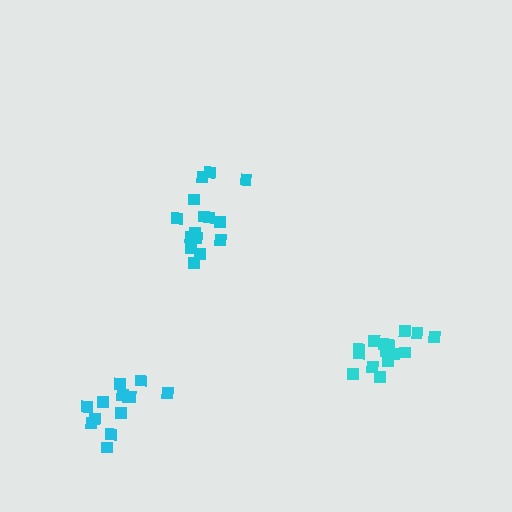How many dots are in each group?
Group 1: 15 dots, Group 2: 15 dots, Group 3: 13 dots (43 total).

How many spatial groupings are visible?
There are 3 spatial groupings.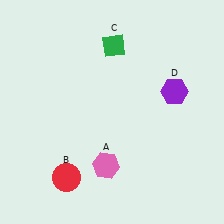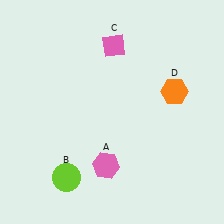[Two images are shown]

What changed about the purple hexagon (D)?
In Image 1, D is purple. In Image 2, it changed to orange.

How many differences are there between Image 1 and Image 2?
There are 3 differences between the two images.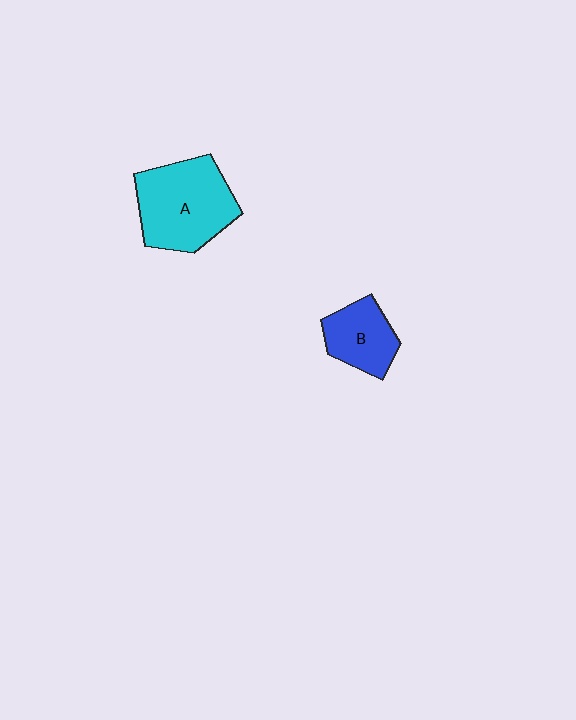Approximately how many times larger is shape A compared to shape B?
Approximately 1.8 times.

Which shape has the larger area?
Shape A (cyan).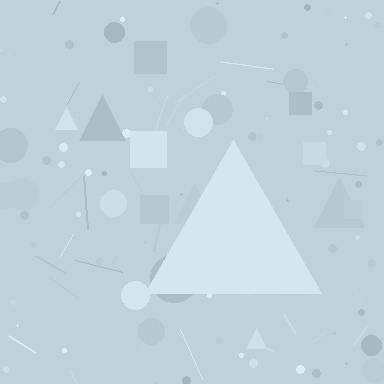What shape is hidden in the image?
A triangle is hidden in the image.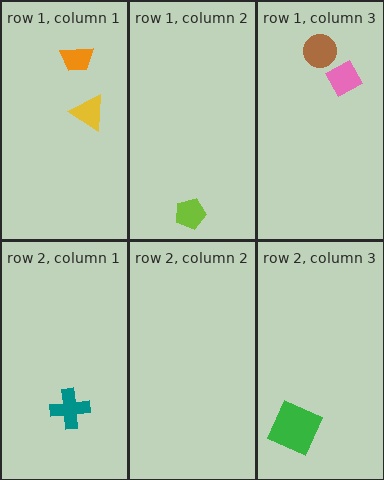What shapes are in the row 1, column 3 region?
The brown circle, the pink diamond.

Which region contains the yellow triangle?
The row 1, column 1 region.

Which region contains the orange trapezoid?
The row 1, column 1 region.